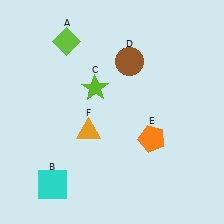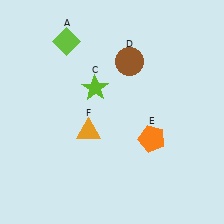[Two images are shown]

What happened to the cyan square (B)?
The cyan square (B) was removed in Image 2. It was in the bottom-left area of Image 1.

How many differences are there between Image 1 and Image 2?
There is 1 difference between the two images.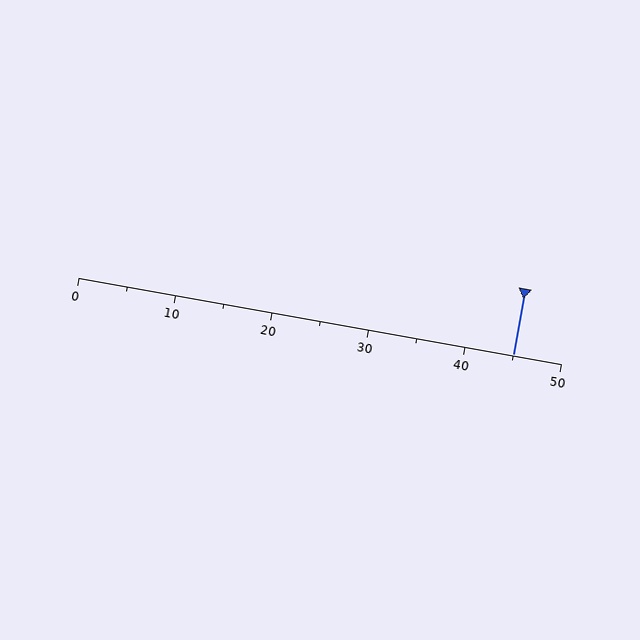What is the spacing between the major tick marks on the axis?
The major ticks are spaced 10 apart.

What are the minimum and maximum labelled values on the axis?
The axis runs from 0 to 50.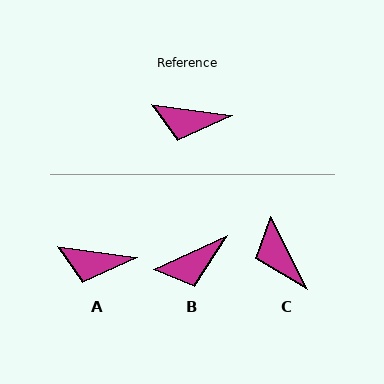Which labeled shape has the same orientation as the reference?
A.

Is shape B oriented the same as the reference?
No, it is off by about 32 degrees.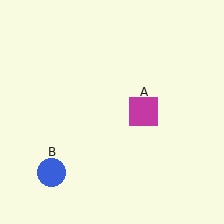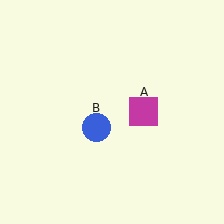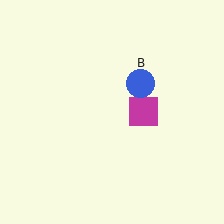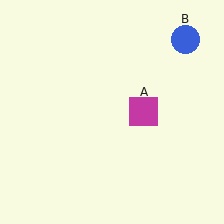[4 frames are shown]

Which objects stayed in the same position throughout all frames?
Magenta square (object A) remained stationary.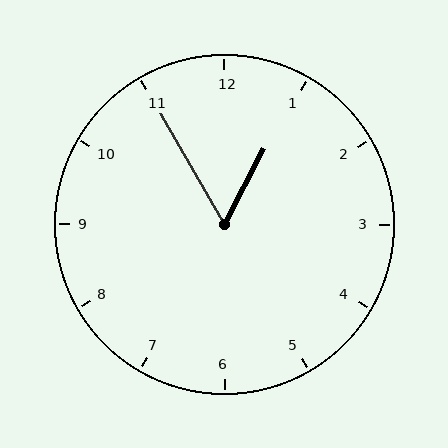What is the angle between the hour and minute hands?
Approximately 58 degrees.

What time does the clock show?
12:55.